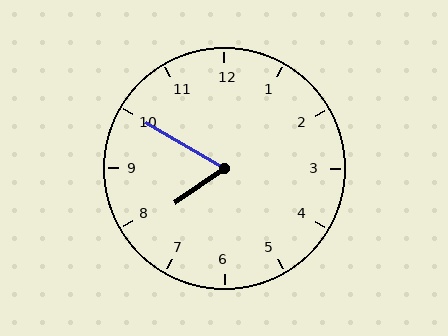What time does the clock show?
7:50.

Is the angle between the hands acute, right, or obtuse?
It is acute.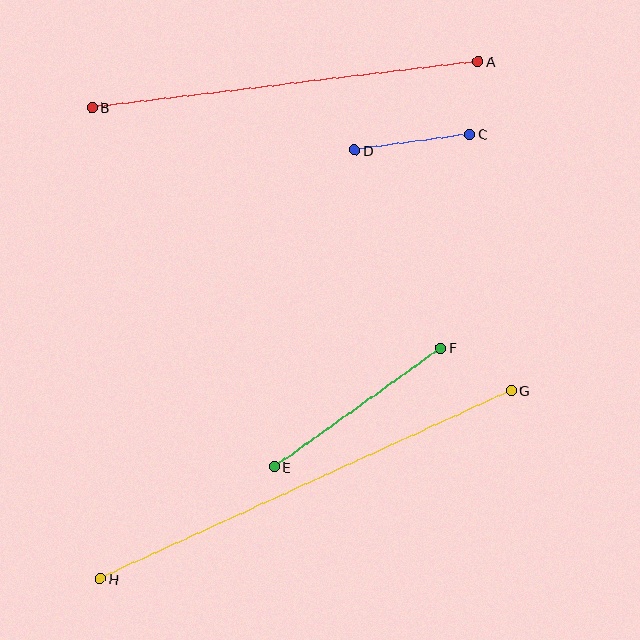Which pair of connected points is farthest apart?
Points G and H are farthest apart.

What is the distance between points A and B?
The distance is approximately 389 pixels.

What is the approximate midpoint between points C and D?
The midpoint is at approximately (412, 142) pixels.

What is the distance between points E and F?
The distance is approximately 204 pixels.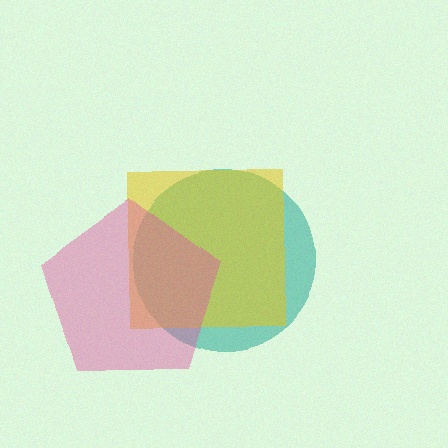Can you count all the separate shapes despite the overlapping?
Yes, there are 3 separate shapes.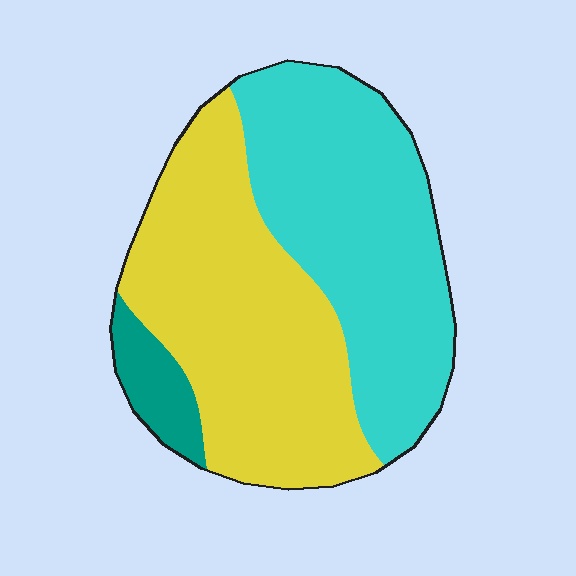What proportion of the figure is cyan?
Cyan covers 45% of the figure.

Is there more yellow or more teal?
Yellow.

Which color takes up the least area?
Teal, at roughly 5%.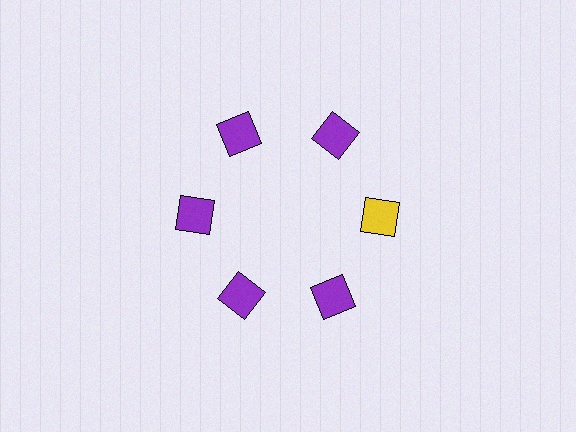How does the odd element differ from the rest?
It has a different color: yellow instead of purple.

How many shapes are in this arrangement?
There are 6 shapes arranged in a ring pattern.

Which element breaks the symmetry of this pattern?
The yellow diamond at roughly the 3 o'clock position breaks the symmetry. All other shapes are purple diamonds.